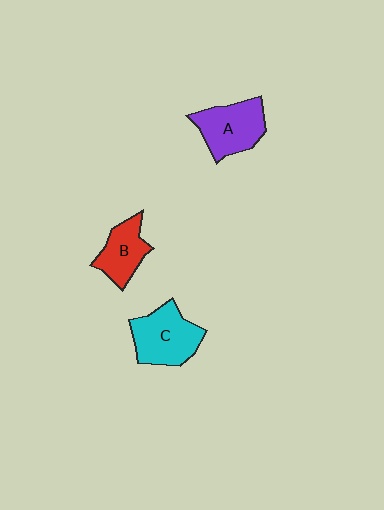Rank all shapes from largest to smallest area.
From largest to smallest: C (cyan), A (purple), B (red).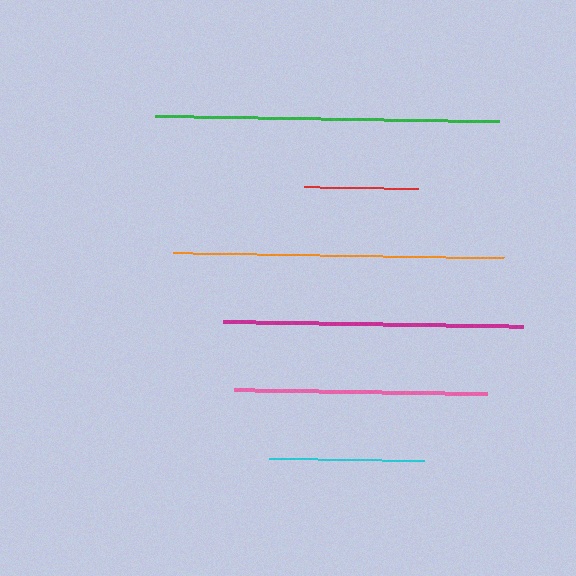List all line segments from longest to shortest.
From longest to shortest: green, orange, magenta, pink, cyan, red.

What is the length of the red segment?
The red segment is approximately 114 pixels long.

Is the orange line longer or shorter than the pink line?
The orange line is longer than the pink line.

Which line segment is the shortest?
The red line is the shortest at approximately 114 pixels.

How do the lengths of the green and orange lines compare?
The green and orange lines are approximately the same length.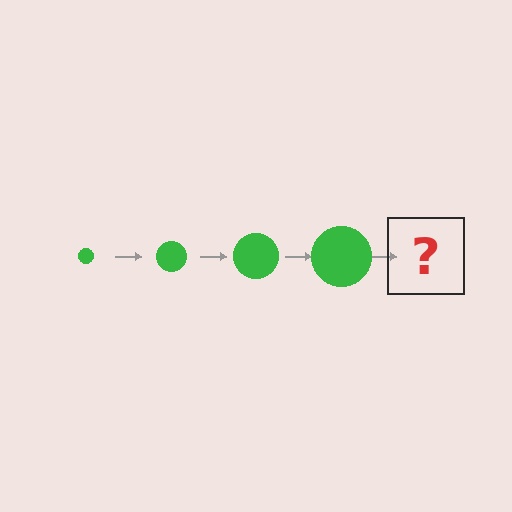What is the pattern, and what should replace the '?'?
The pattern is that the circle gets progressively larger each step. The '?' should be a green circle, larger than the previous one.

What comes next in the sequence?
The next element should be a green circle, larger than the previous one.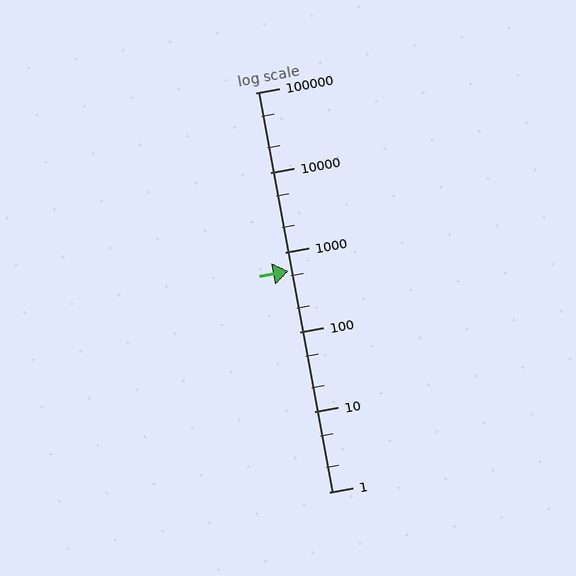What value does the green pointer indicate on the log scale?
The pointer indicates approximately 590.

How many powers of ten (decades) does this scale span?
The scale spans 5 decades, from 1 to 100000.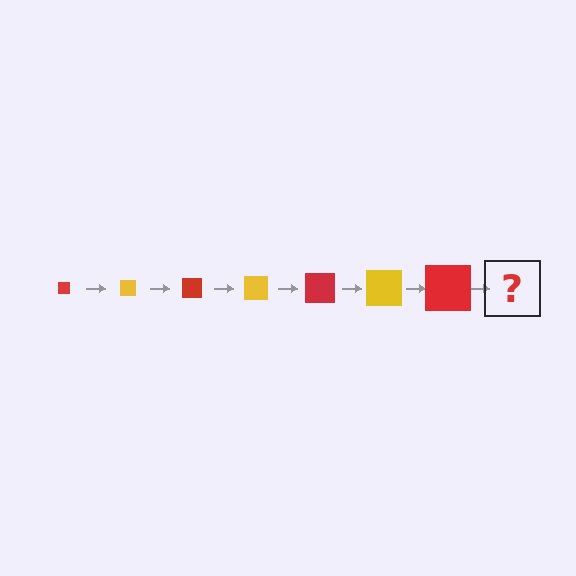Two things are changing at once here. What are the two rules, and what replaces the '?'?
The two rules are that the square grows larger each step and the color cycles through red and yellow. The '?' should be a yellow square, larger than the previous one.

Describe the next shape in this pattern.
It should be a yellow square, larger than the previous one.